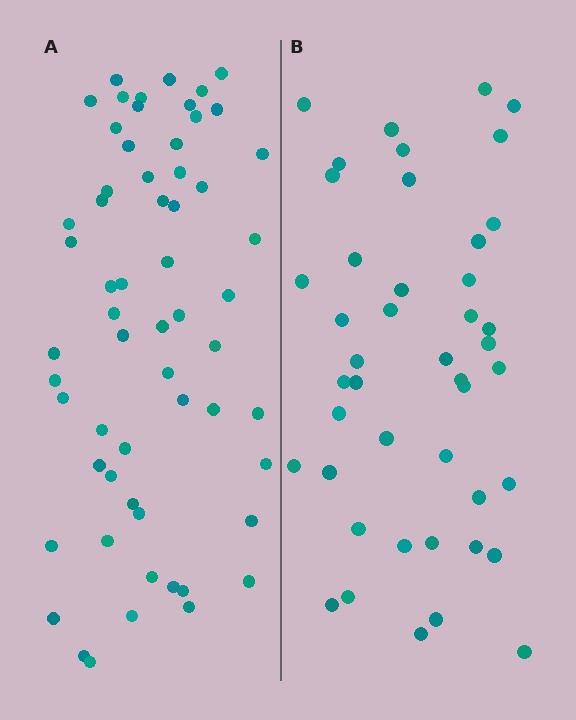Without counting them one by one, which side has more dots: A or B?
Region A (the left region) has more dots.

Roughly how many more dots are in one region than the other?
Region A has approximately 15 more dots than region B.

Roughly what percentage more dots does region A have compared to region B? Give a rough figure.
About 35% more.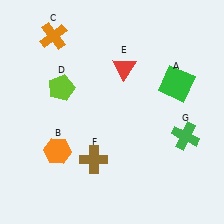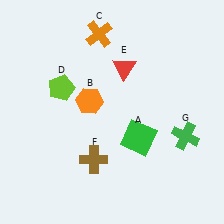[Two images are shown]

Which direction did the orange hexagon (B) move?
The orange hexagon (B) moved up.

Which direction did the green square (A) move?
The green square (A) moved down.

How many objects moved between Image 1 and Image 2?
3 objects moved between the two images.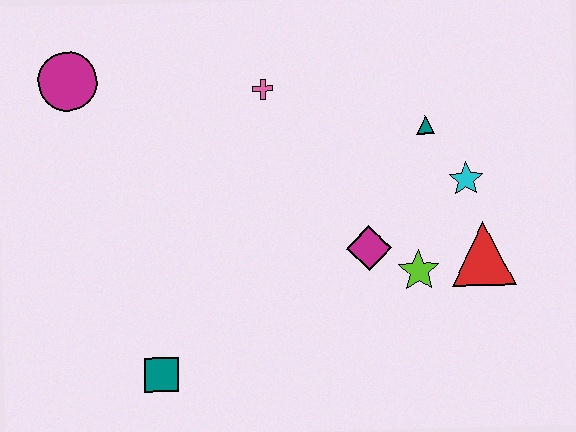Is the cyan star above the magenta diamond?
Yes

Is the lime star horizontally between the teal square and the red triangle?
Yes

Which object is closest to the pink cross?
The teal triangle is closest to the pink cross.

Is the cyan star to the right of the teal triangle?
Yes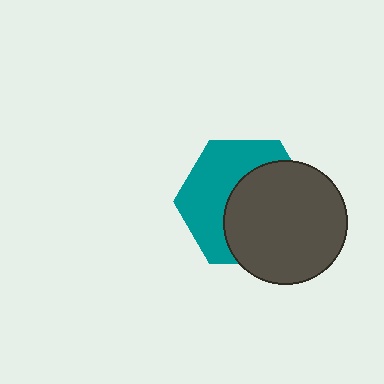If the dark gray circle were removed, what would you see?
You would see the complete teal hexagon.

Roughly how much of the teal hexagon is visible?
About half of it is visible (roughly 47%).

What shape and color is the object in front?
The object in front is a dark gray circle.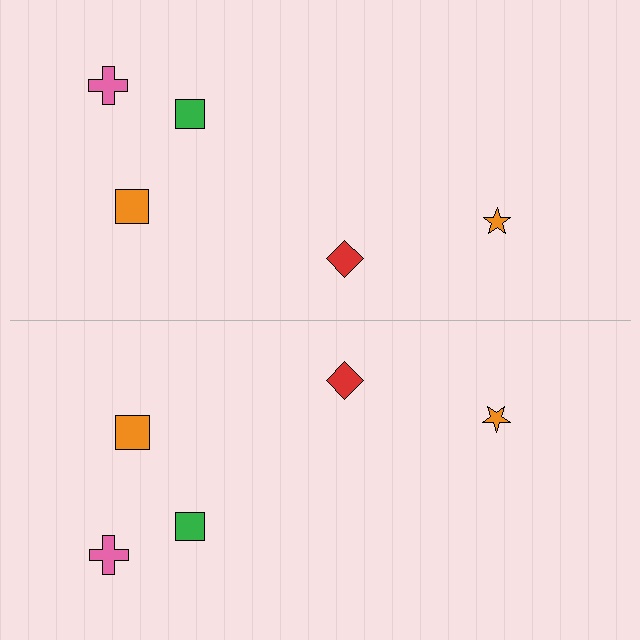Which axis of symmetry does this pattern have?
The pattern has a horizontal axis of symmetry running through the center of the image.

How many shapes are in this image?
There are 10 shapes in this image.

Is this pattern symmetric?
Yes, this pattern has bilateral (reflection) symmetry.